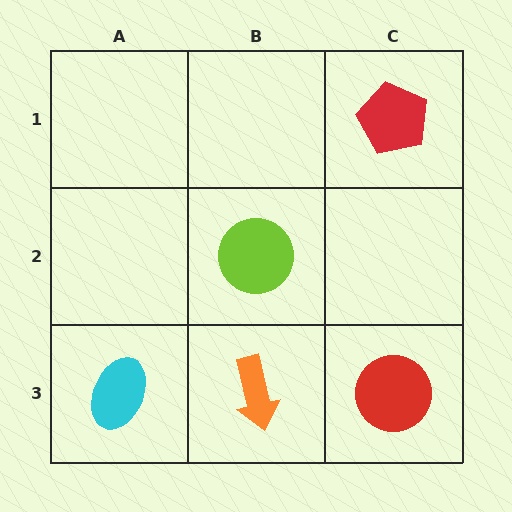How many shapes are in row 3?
3 shapes.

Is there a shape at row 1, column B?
No, that cell is empty.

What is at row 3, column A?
A cyan ellipse.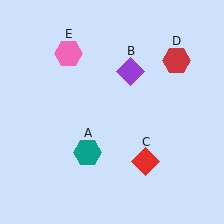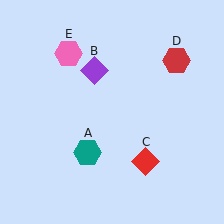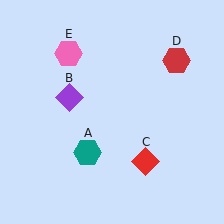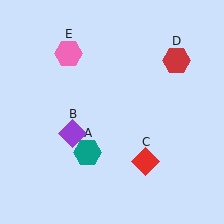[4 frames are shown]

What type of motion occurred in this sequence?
The purple diamond (object B) rotated counterclockwise around the center of the scene.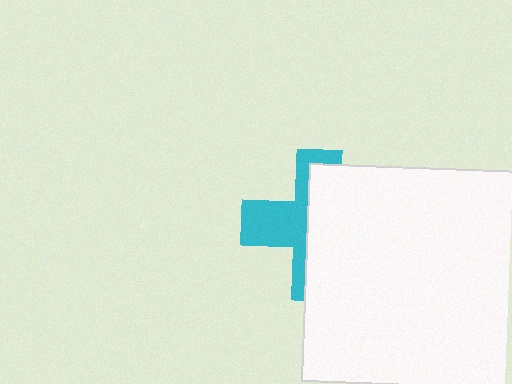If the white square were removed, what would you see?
You would see the complete cyan cross.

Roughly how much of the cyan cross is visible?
A small part of it is visible (roughly 40%).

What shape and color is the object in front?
The object in front is a white square.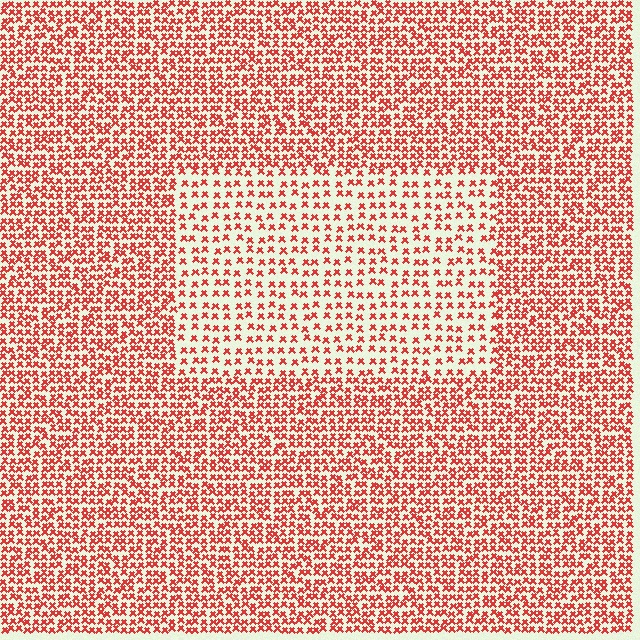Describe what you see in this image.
The image contains small red elements arranged at two different densities. A rectangle-shaped region is visible where the elements are less densely packed than the surrounding area.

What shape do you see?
I see a rectangle.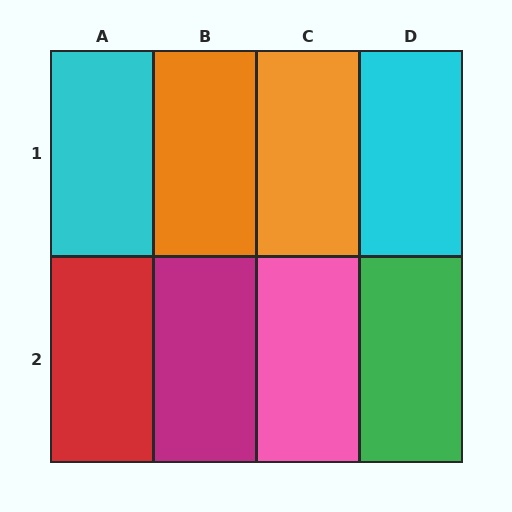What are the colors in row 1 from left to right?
Cyan, orange, orange, cyan.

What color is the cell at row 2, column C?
Pink.